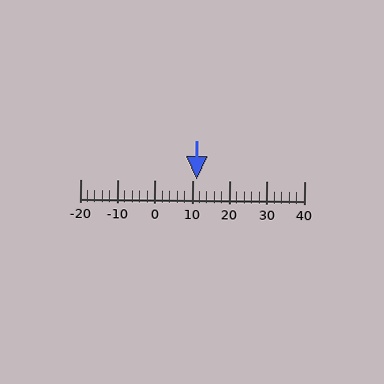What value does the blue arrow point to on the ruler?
The blue arrow points to approximately 11.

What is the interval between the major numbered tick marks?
The major tick marks are spaced 10 units apart.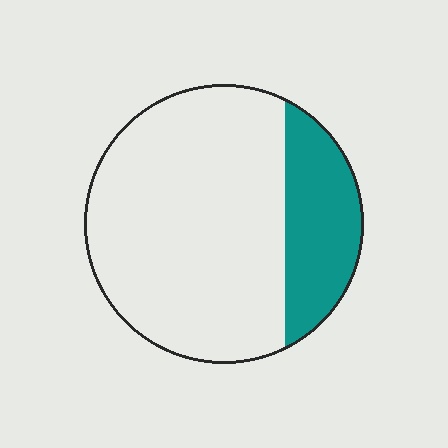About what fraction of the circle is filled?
About one quarter (1/4).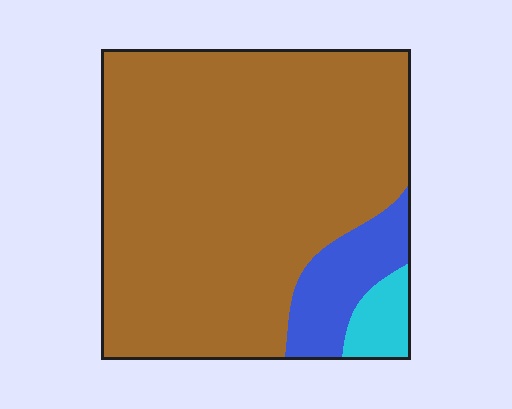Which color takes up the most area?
Brown, at roughly 85%.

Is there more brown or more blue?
Brown.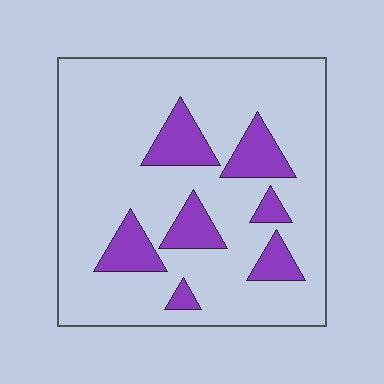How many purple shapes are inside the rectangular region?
7.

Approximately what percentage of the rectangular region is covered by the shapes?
Approximately 20%.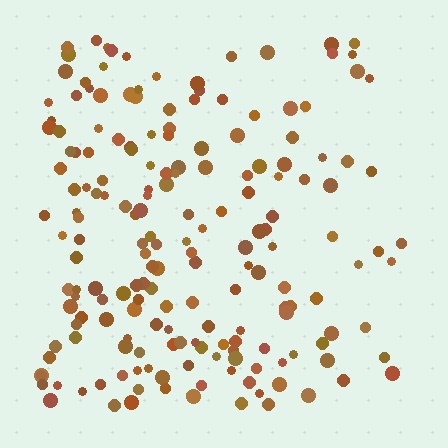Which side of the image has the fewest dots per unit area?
The right.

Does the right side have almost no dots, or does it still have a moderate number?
Still a moderate number, just noticeably fewer than the left.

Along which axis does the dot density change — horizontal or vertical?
Horizontal.